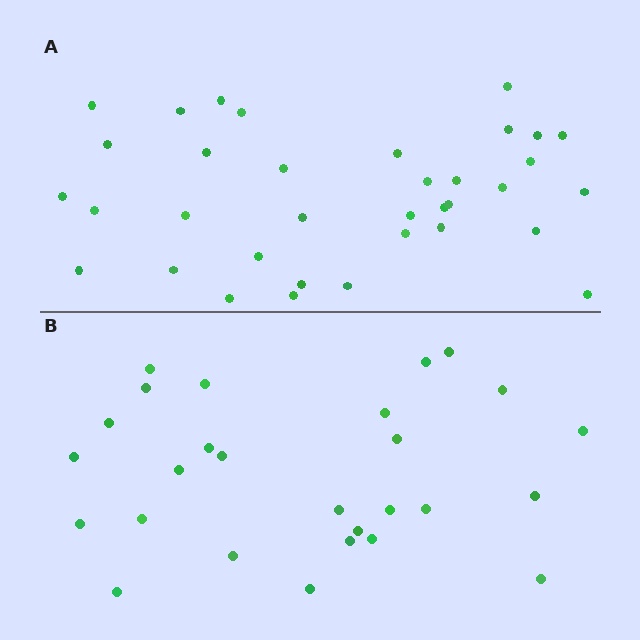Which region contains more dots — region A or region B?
Region A (the top region) has more dots.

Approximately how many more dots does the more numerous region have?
Region A has roughly 8 or so more dots than region B.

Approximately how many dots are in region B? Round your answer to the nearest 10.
About 30 dots. (The exact count is 27, which rounds to 30.)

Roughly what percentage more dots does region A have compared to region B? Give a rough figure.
About 30% more.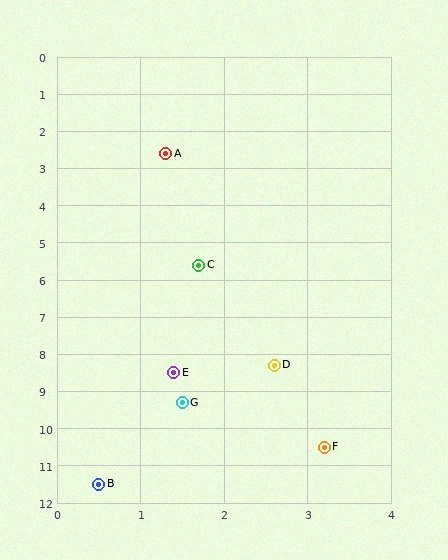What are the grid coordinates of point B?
Point B is at approximately (0.5, 11.5).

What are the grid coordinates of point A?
Point A is at approximately (1.3, 2.6).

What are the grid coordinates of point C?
Point C is at approximately (1.7, 5.6).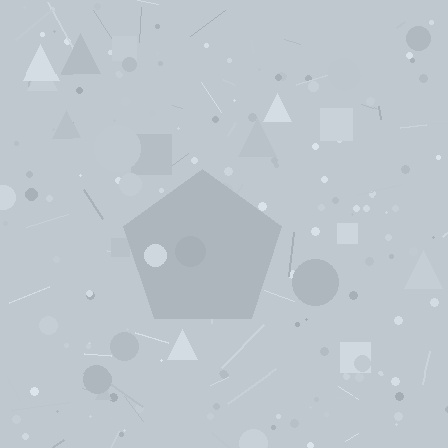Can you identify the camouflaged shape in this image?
The camouflaged shape is a pentagon.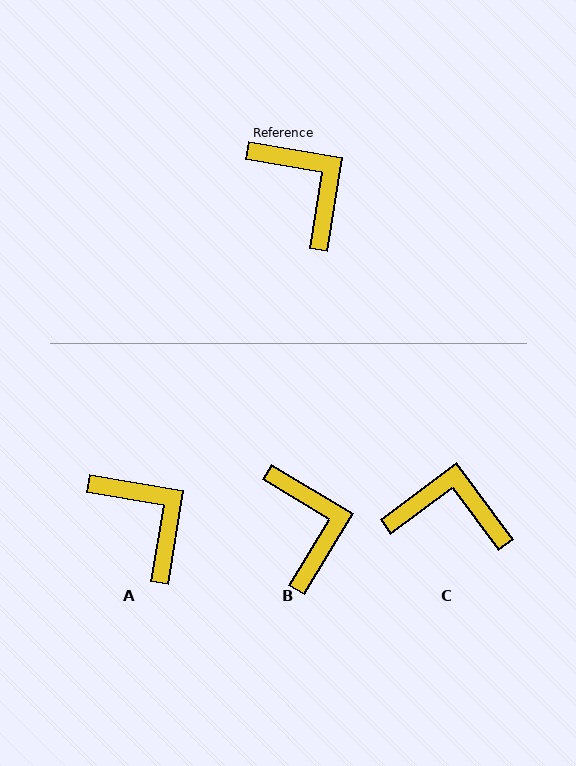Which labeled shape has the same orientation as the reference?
A.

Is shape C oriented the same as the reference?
No, it is off by about 46 degrees.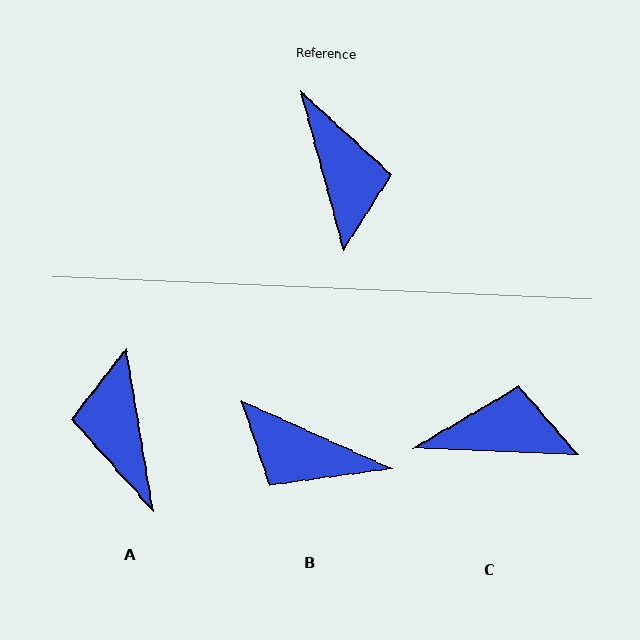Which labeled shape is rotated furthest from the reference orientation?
A, about 174 degrees away.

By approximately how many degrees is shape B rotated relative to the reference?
Approximately 130 degrees clockwise.